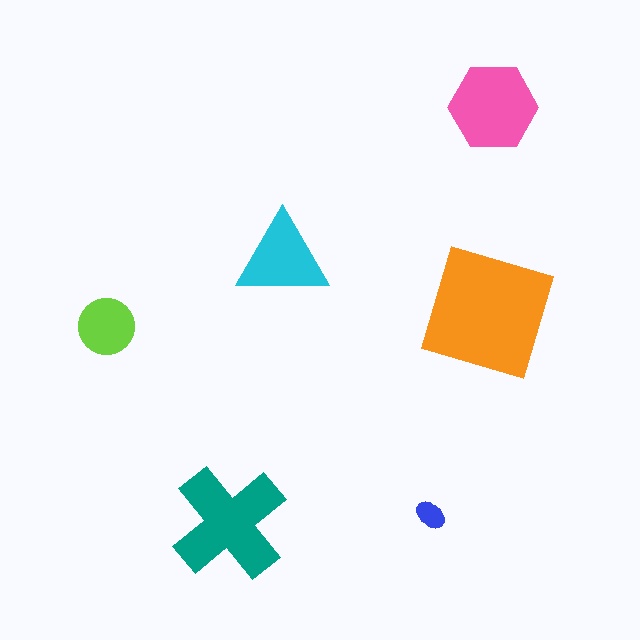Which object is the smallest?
The blue ellipse.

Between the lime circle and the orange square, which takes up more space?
The orange square.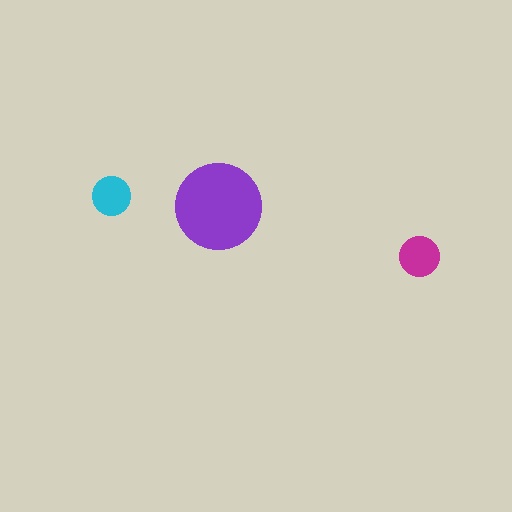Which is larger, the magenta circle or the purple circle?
The purple one.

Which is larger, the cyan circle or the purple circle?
The purple one.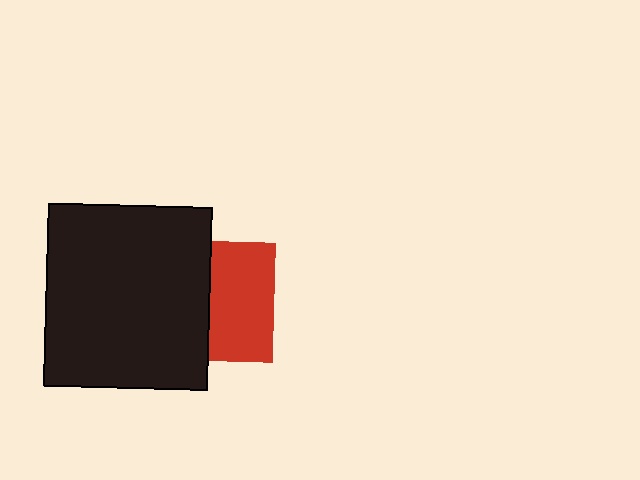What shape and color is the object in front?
The object in front is a black rectangle.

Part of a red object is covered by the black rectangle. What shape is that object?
It is a square.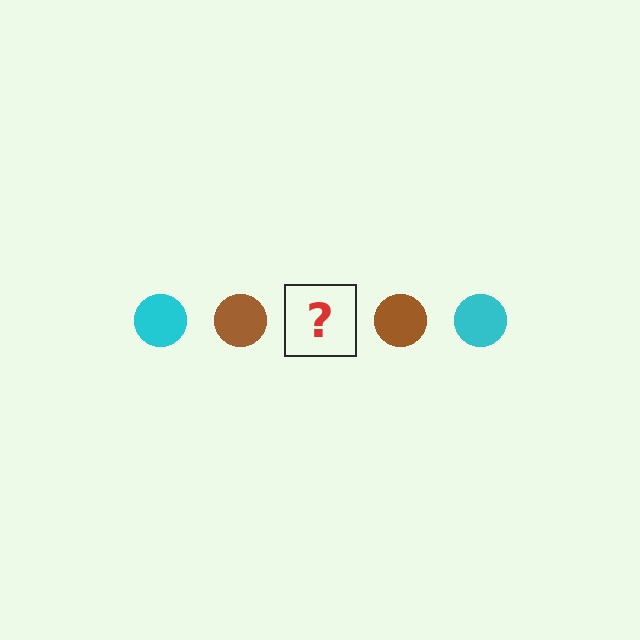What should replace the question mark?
The question mark should be replaced with a cyan circle.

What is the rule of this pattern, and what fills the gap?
The rule is that the pattern cycles through cyan, brown circles. The gap should be filled with a cyan circle.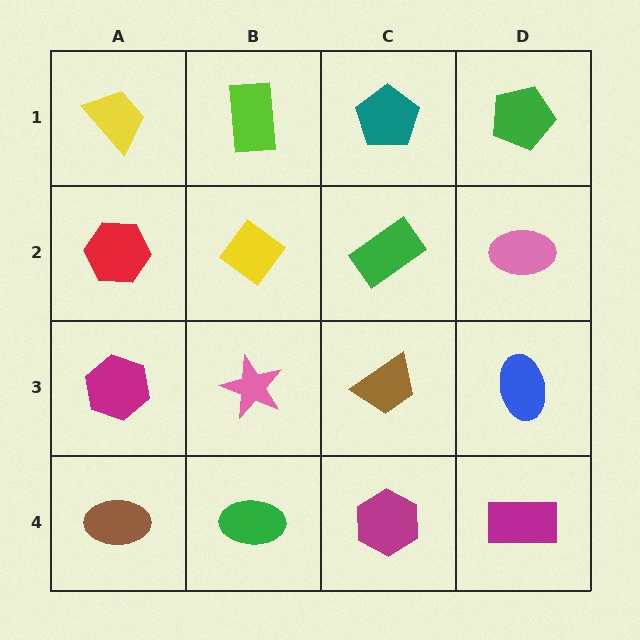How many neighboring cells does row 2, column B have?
4.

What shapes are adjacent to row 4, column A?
A magenta hexagon (row 3, column A), a green ellipse (row 4, column B).